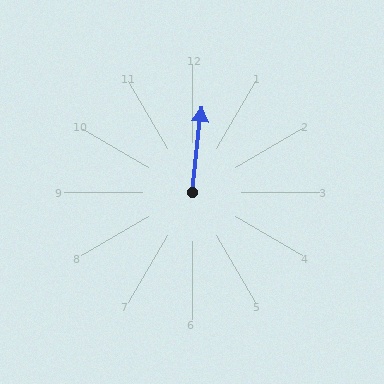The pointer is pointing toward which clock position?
Roughly 12 o'clock.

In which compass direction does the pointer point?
North.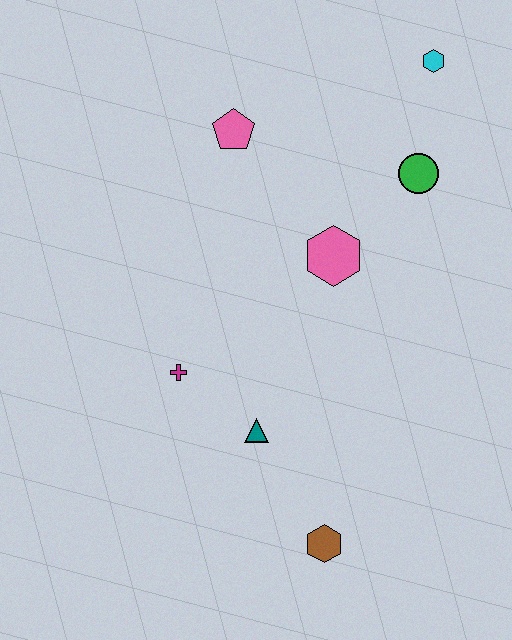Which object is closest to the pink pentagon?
The pink hexagon is closest to the pink pentagon.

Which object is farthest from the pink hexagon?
The brown hexagon is farthest from the pink hexagon.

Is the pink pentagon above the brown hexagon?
Yes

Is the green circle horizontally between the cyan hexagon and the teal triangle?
Yes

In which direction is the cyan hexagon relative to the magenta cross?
The cyan hexagon is above the magenta cross.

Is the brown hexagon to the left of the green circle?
Yes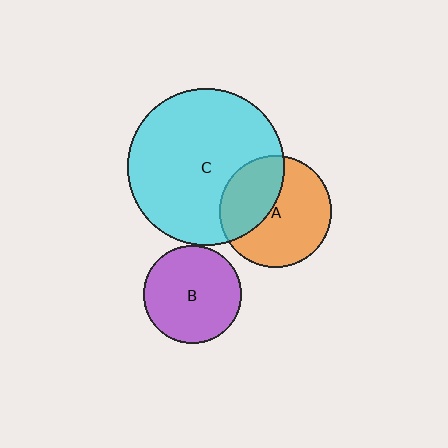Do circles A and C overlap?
Yes.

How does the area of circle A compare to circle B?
Approximately 1.3 times.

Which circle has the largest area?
Circle C (cyan).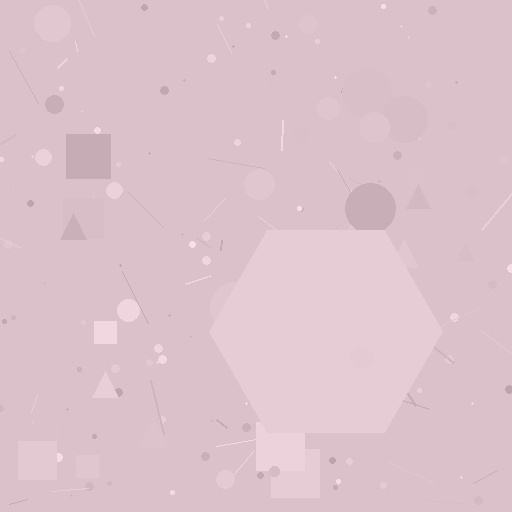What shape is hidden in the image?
A hexagon is hidden in the image.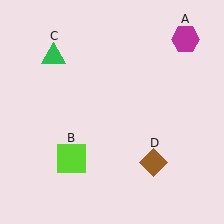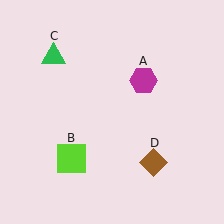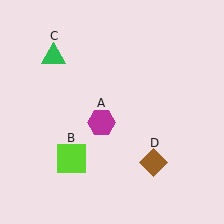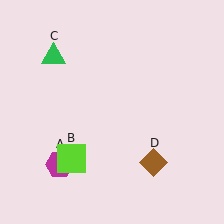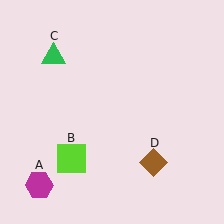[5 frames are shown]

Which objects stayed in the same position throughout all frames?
Lime square (object B) and green triangle (object C) and brown diamond (object D) remained stationary.